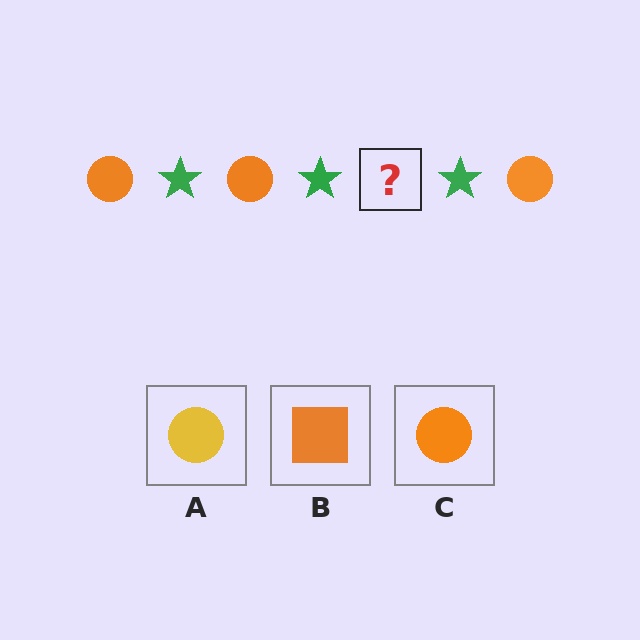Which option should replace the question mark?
Option C.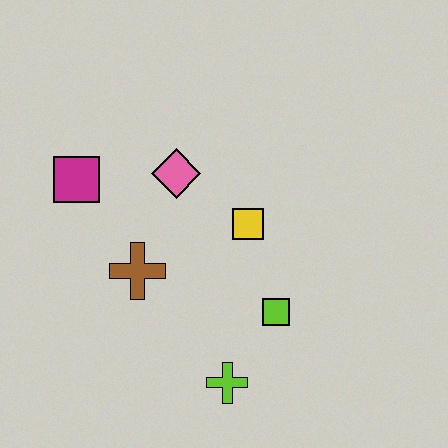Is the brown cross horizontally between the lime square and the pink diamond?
No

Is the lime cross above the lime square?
No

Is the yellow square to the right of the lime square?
No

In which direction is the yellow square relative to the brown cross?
The yellow square is to the right of the brown cross.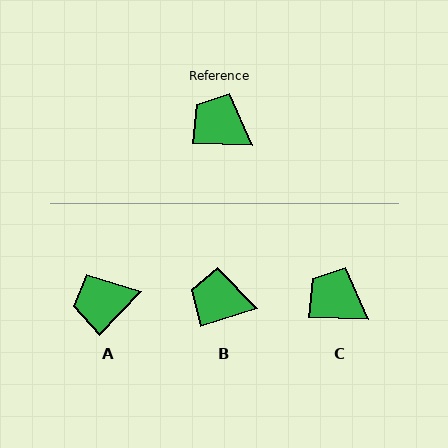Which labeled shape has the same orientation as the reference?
C.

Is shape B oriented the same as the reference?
No, it is off by about 20 degrees.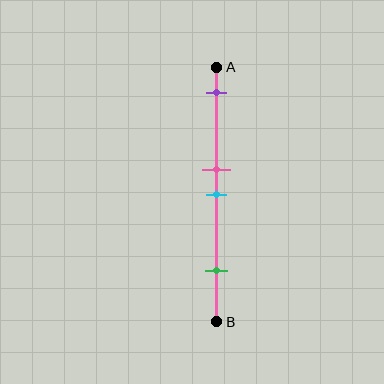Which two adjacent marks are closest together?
The pink and cyan marks are the closest adjacent pair.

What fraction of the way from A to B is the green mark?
The green mark is approximately 80% (0.8) of the way from A to B.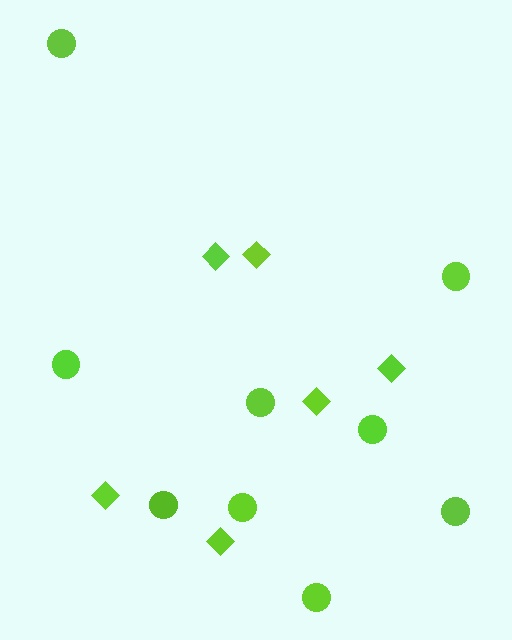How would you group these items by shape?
There are 2 groups: one group of diamonds (6) and one group of circles (9).